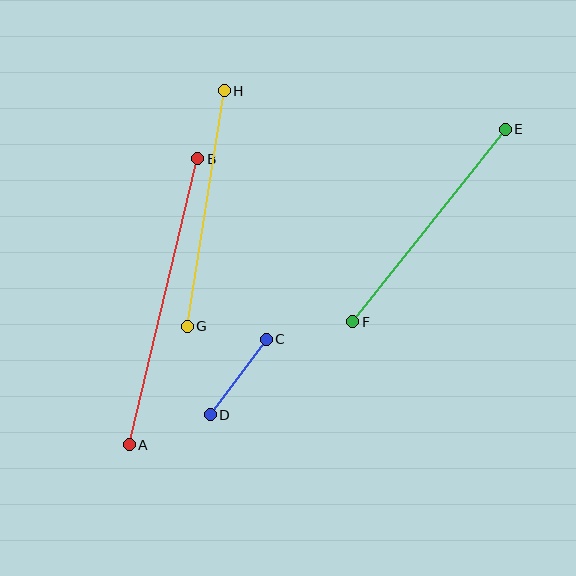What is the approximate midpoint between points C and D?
The midpoint is at approximately (238, 377) pixels.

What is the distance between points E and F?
The distance is approximately 246 pixels.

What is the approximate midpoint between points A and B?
The midpoint is at approximately (163, 302) pixels.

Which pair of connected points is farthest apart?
Points A and B are farthest apart.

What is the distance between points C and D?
The distance is approximately 94 pixels.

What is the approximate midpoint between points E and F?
The midpoint is at approximately (429, 225) pixels.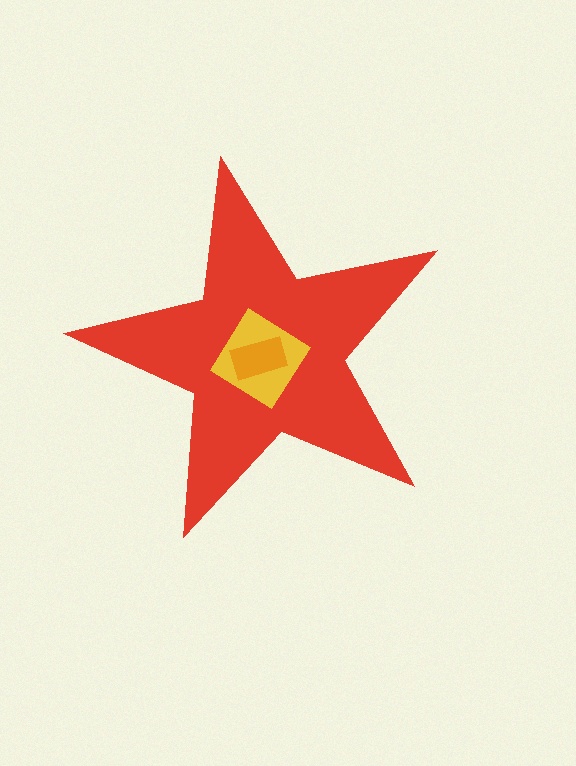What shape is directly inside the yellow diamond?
The orange rectangle.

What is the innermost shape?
The orange rectangle.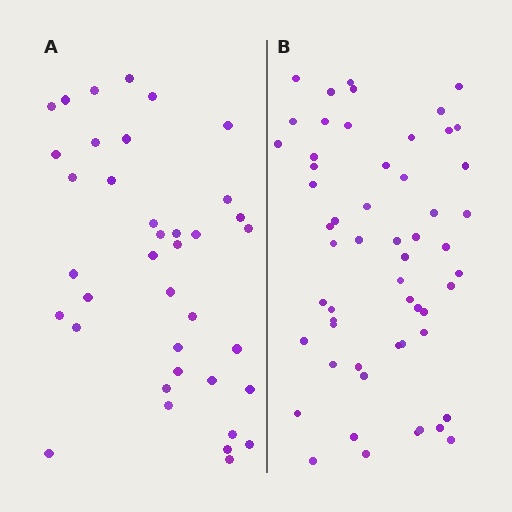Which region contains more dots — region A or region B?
Region B (the right region) has more dots.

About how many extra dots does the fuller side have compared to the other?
Region B has approximately 20 more dots than region A.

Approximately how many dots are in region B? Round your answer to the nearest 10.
About 60 dots. (The exact count is 56, which rounds to 60.)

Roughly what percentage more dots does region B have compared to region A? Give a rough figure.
About 45% more.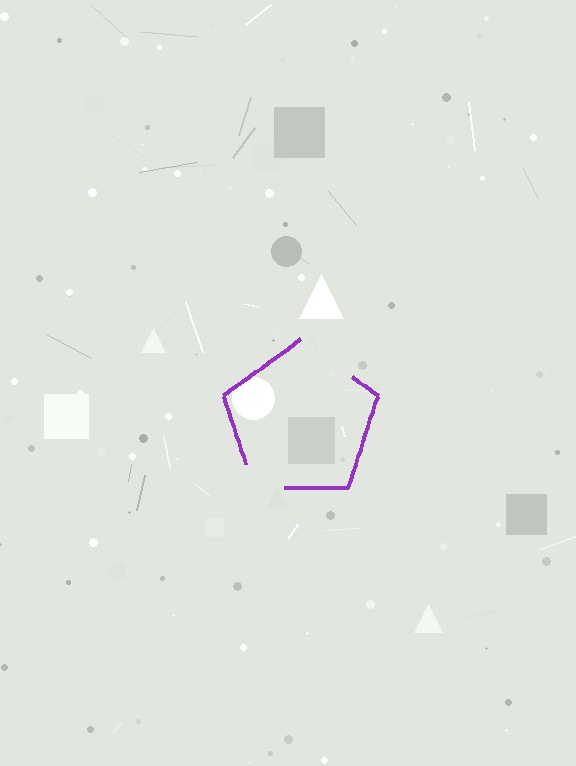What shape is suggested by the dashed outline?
The dashed outline suggests a pentagon.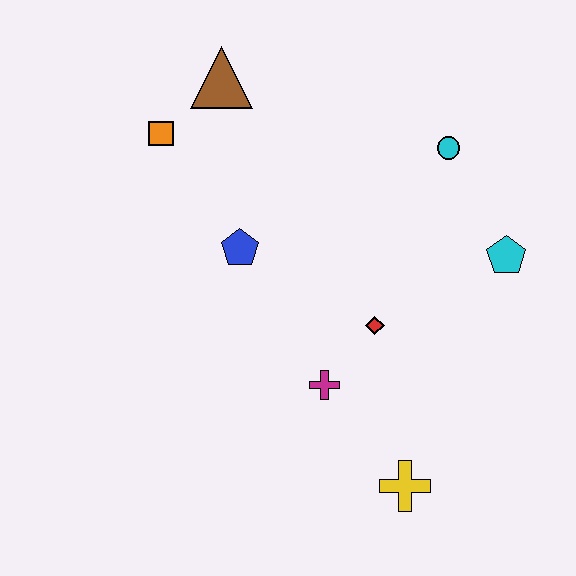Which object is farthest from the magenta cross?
The brown triangle is farthest from the magenta cross.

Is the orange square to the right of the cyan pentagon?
No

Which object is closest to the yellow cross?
The magenta cross is closest to the yellow cross.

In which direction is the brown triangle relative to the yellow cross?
The brown triangle is above the yellow cross.